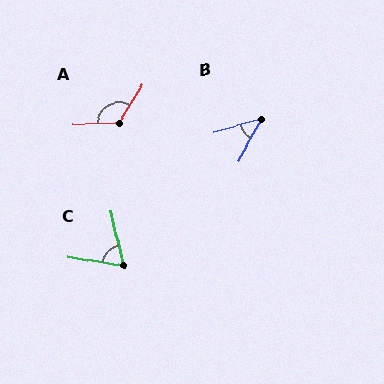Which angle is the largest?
A, at approximately 122 degrees.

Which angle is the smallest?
B, at approximately 45 degrees.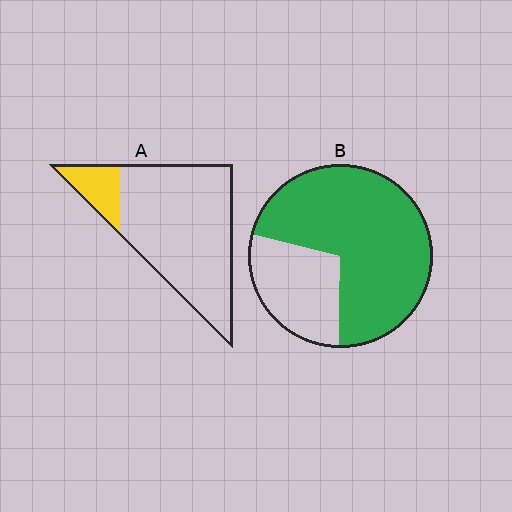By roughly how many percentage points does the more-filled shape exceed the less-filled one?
By roughly 55 percentage points (B over A).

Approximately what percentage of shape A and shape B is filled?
A is approximately 15% and B is approximately 70%.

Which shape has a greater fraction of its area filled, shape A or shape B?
Shape B.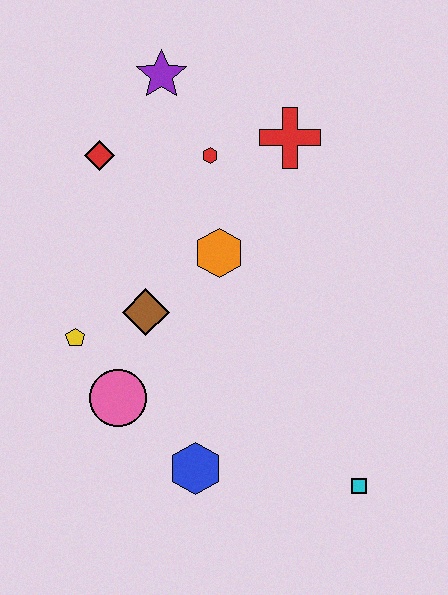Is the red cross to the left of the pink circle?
No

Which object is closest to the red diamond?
The purple star is closest to the red diamond.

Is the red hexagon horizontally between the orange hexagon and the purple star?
Yes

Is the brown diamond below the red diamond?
Yes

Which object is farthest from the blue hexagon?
The purple star is farthest from the blue hexagon.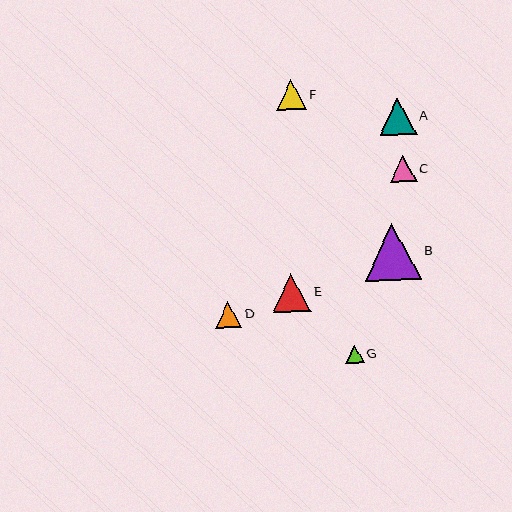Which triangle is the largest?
Triangle B is the largest with a size of approximately 57 pixels.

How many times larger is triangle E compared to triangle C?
Triangle E is approximately 1.4 times the size of triangle C.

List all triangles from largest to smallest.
From largest to smallest: B, E, A, F, C, D, G.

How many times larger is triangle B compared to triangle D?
Triangle B is approximately 2.2 times the size of triangle D.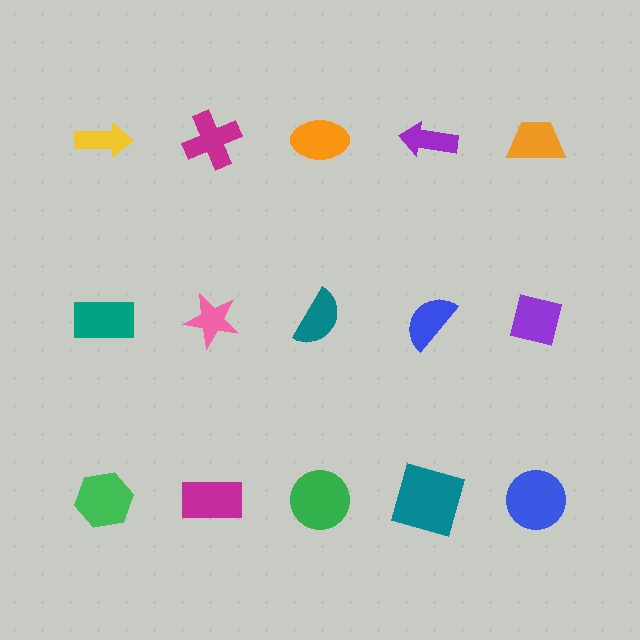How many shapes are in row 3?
5 shapes.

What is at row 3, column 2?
A magenta rectangle.